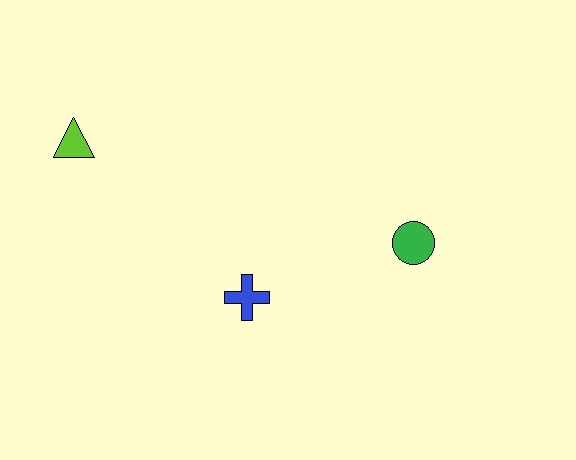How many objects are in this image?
There are 3 objects.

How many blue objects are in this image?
There is 1 blue object.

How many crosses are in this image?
There is 1 cross.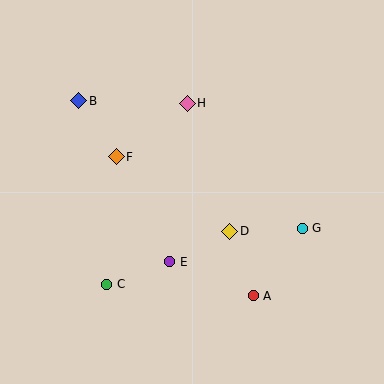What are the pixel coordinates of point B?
Point B is at (79, 101).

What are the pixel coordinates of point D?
Point D is at (230, 231).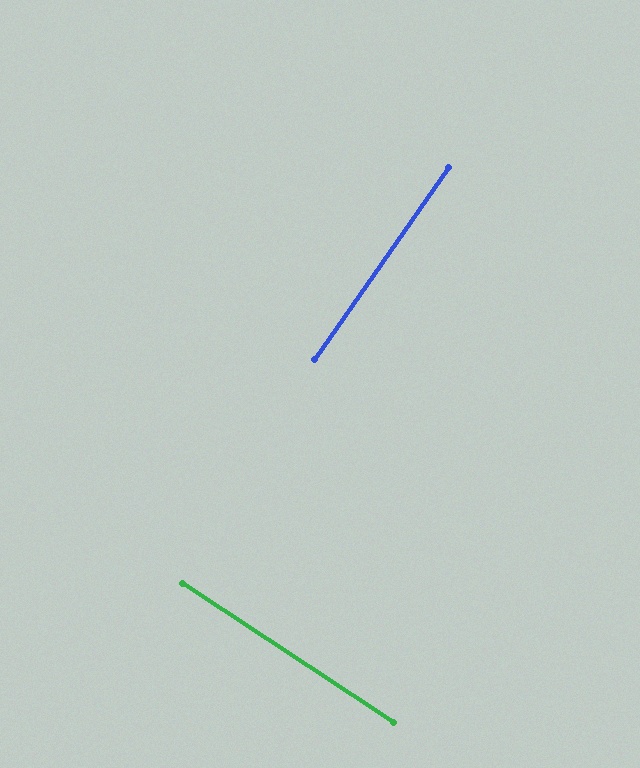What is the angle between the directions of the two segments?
Approximately 88 degrees.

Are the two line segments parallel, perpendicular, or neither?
Perpendicular — they meet at approximately 88°.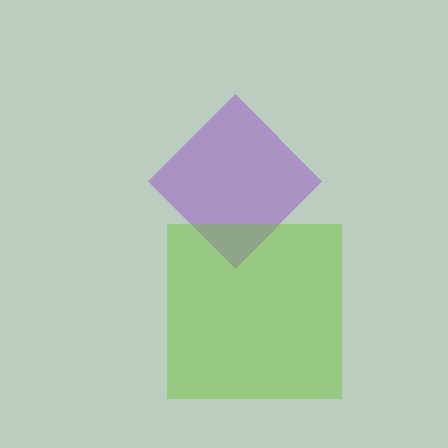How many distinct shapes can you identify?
There are 2 distinct shapes: a purple diamond, a lime square.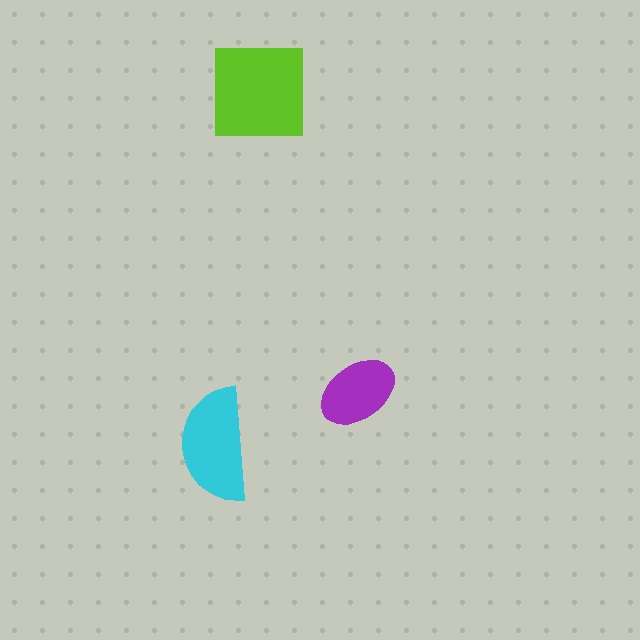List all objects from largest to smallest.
The lime square, the cyan semicircle, the purple ellipse.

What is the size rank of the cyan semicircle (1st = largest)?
2nd.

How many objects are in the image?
There are 3 objects in the image.